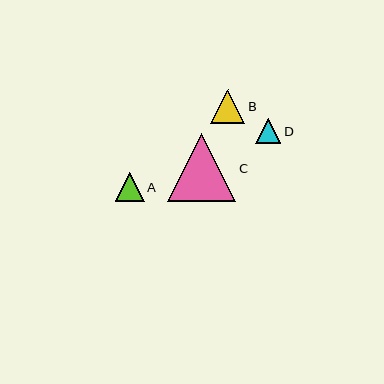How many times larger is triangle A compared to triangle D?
Triangle A is approximately 1.1 times the size of triangle D.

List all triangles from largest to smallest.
From largest to smallest: C, B, A, D.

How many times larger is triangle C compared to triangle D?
Triangle C is approximately 2.7 times the size of triangle D.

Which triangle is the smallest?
Triangle D is the smallest with a size of approximately 25 pixels.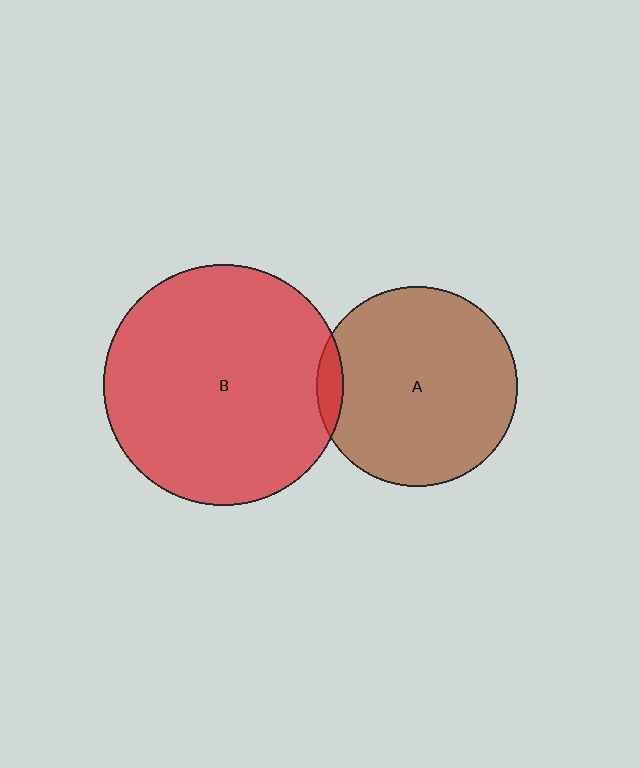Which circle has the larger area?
Circle B (red).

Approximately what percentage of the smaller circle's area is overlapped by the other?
Approximately 5%.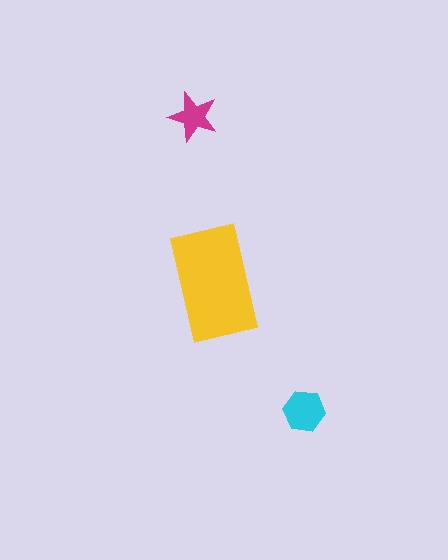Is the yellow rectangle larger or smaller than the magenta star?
Larger.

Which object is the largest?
The yellow rectangle.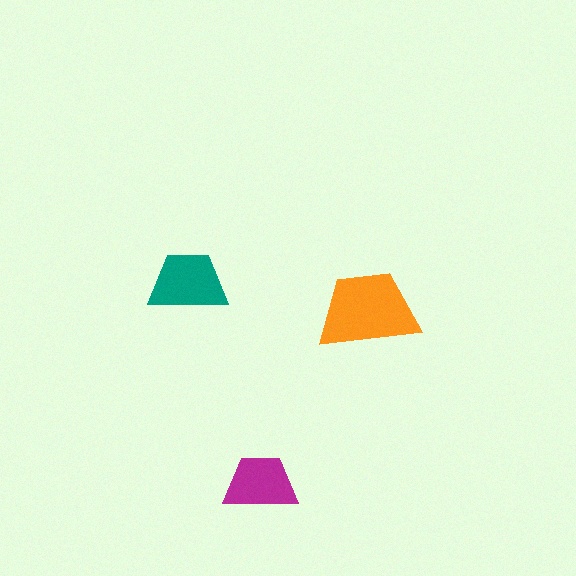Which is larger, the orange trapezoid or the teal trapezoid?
The orange one.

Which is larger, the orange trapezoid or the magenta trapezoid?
The orange one.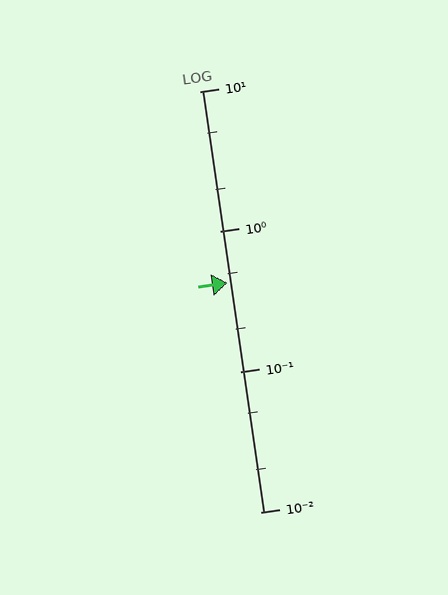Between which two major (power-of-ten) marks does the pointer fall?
The pointer is between 0.1 and 1.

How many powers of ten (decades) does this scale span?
The scale spans 3 decades, from 0.01 to 10.